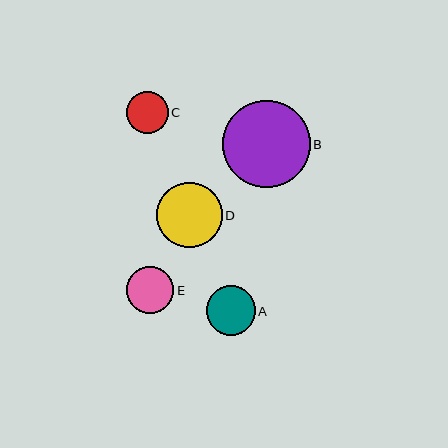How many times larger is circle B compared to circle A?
Circle B is approximately 1.8 times the size of circle A.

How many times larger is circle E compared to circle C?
Circle E is approximately 1.1 times the size of circle C.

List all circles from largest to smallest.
From largest to smallest: B, D, A, E, C.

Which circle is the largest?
Circle B is the largest with a size of approximately 87 pixels.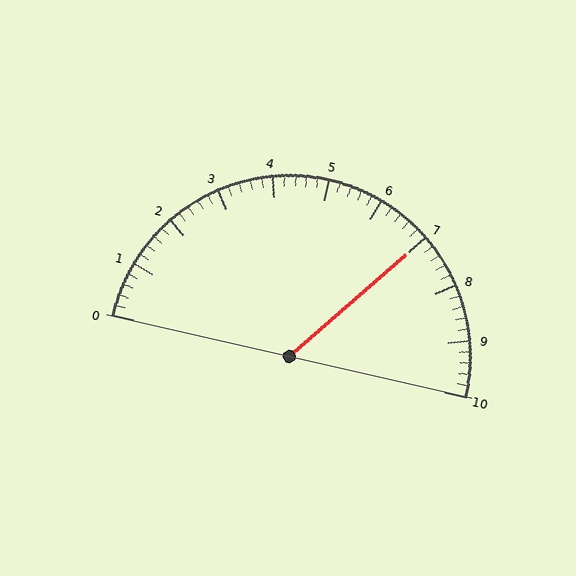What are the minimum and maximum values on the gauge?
The gauge ranges from 0 to 10.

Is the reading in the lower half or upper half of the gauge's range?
The reading is in the upper half of the range (0 to 10).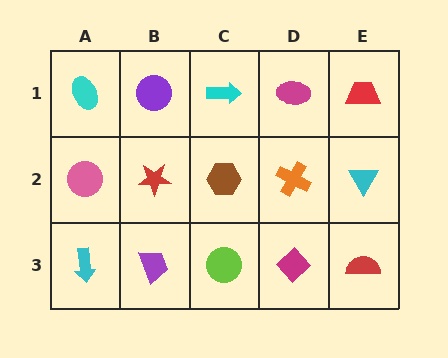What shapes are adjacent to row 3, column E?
A cyan triangle (row 2, column E), a magenta diamond (row 3, column D).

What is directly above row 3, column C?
A brown hexagon.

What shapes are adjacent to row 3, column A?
A pink circle (row 2, column A), a purple trapezoid (row 3, column B).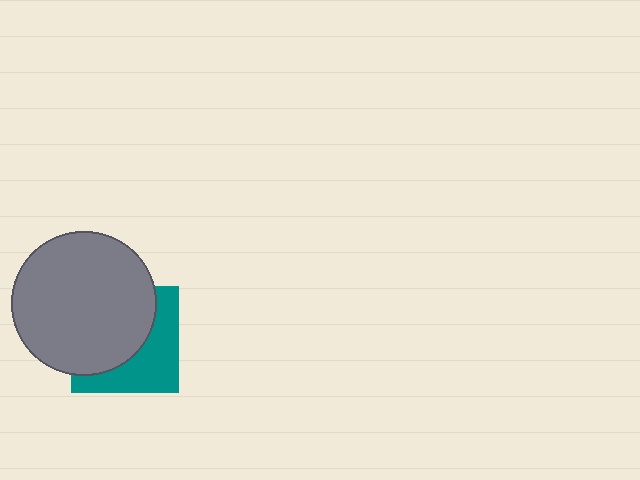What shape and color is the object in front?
The object in front is a gray circle.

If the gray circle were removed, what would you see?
You would see the complete teal square.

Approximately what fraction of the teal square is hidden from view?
Roughly 56% of the teal square is hidden behind the gray circle.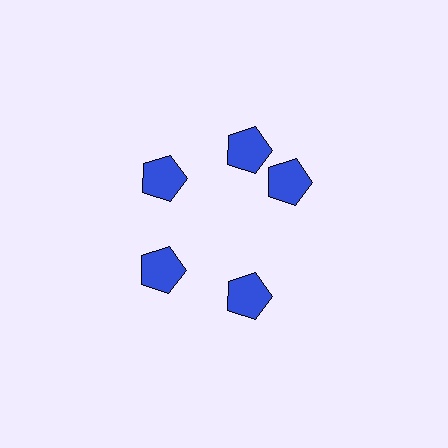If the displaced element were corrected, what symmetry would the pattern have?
It would have 5-fold rotational symmetry — the pattern would map onto itself every 72 degrees.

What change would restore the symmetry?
The symmetry would be restored by rotating it back into even spacing with its neighbors so that all 5 pentagons sit at equal angles and equal distance from the center.